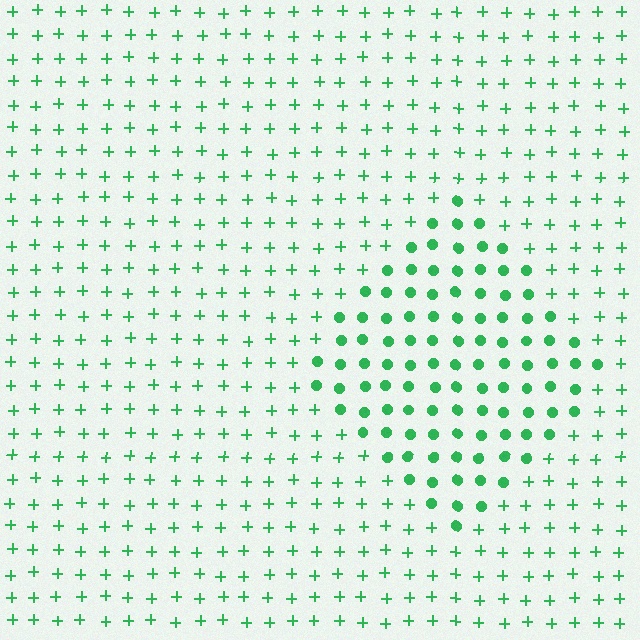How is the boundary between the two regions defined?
The boundary is defined by a change in element shape: circles inside vs. plus signs outside. All elements share the same color and spacing.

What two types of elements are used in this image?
The image uses circles inside the diamond region and plus signs outside it.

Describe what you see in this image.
The image is filled with small green elements arranged in a uniform grid. A diamond-shaped region contains circles, while the surrounding area contains plus signs. The boundary is defined purely by the change in element shape.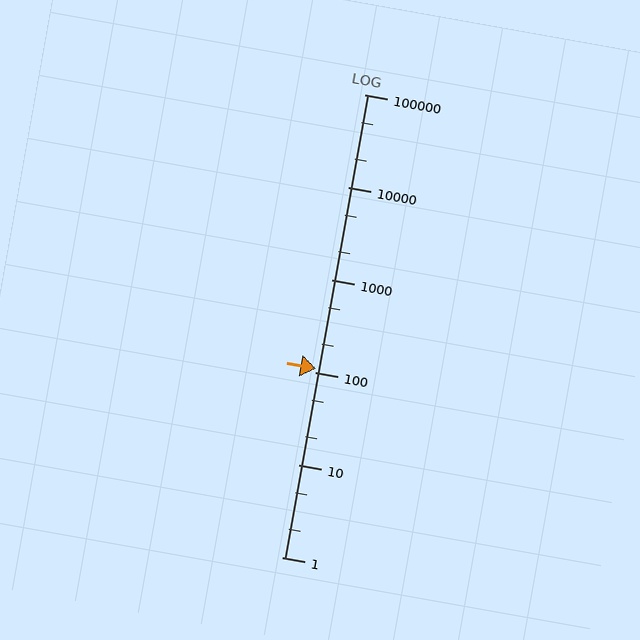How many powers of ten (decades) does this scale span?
The scale spans 5 decades, from 1 to 100000.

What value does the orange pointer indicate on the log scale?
The pointer indicates approximately 110.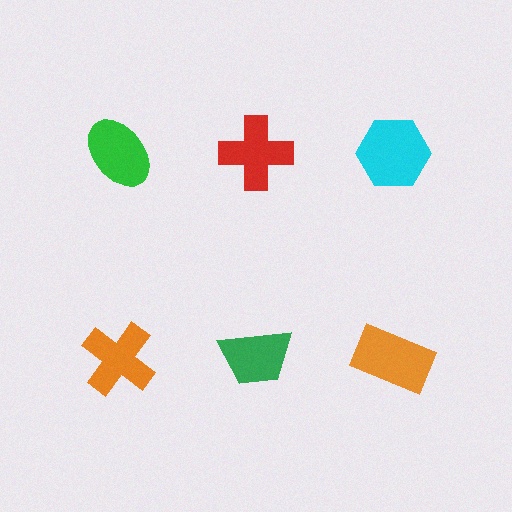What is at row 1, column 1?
A green ellipse.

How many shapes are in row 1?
3 shapes.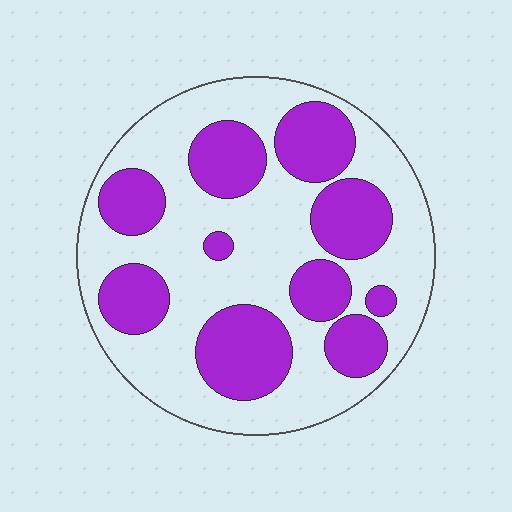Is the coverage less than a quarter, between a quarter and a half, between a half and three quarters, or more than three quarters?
Between a quarter and a half.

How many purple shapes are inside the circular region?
10.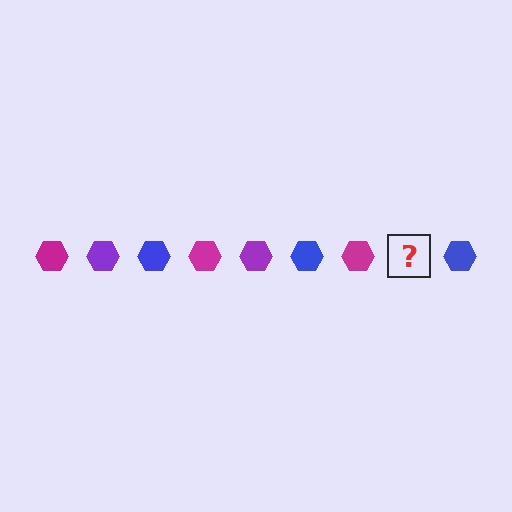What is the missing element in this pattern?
The missing element is a purple hexagon.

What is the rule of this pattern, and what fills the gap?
The rule is that the pattern cycles through magenta, purple, blue hexagons. The gap should be filled with a purple hexagon.